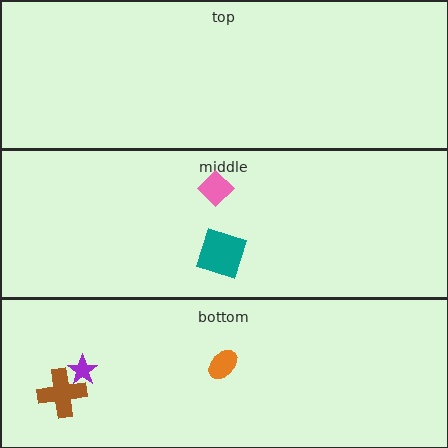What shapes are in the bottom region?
The purple star, the orange ellipse, the brown cross.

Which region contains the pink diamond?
The middle region.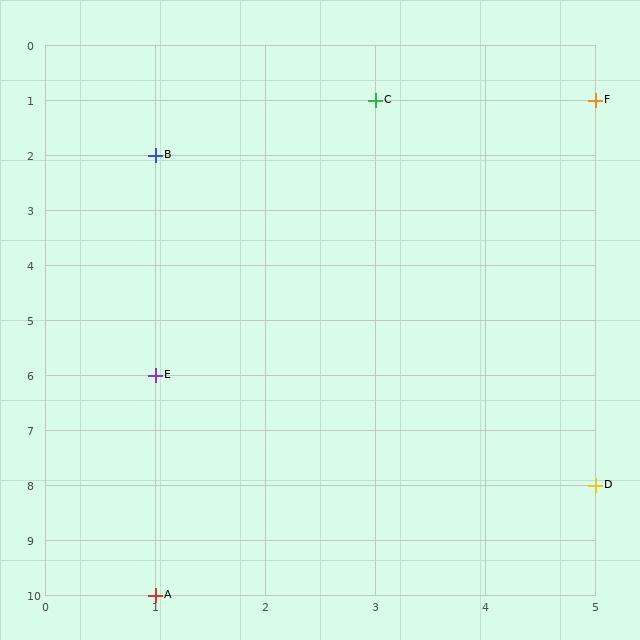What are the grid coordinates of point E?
Point E is at grid coordinates (1, 6).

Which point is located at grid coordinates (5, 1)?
Point F is at (5, 1).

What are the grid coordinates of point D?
Point D is at grid coordinates (5, 8).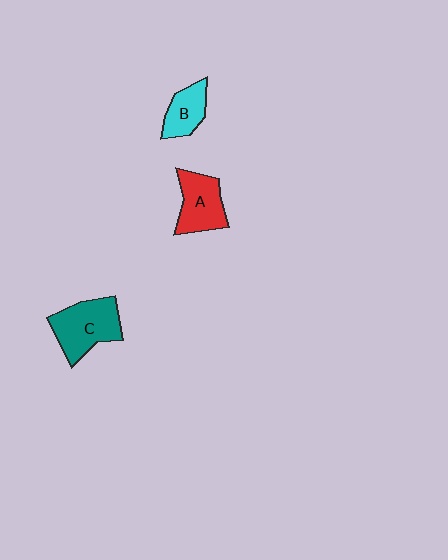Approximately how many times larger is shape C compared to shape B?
Approximately 1.8 times.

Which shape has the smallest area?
Shape B (cyan).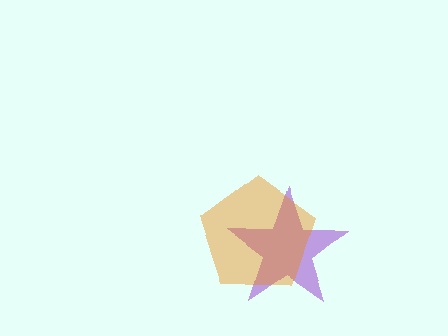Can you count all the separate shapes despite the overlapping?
Yes, there are 2 separate shapes.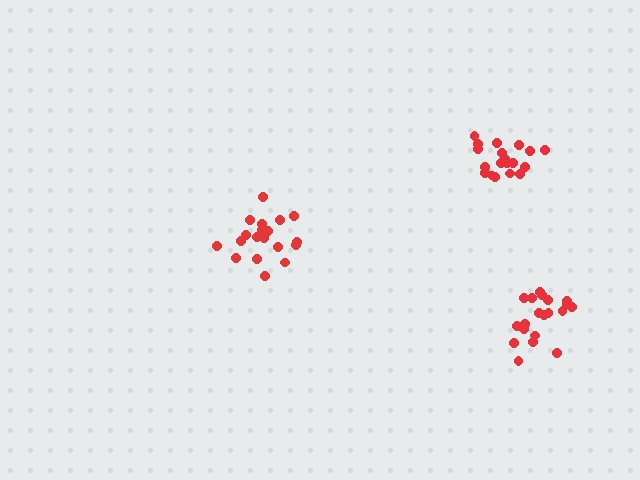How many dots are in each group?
Group 1: 20 dots, Group 2: 20 dots, Group 3: 19 dots (59 total).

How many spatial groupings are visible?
There are 3 spatial groupings.